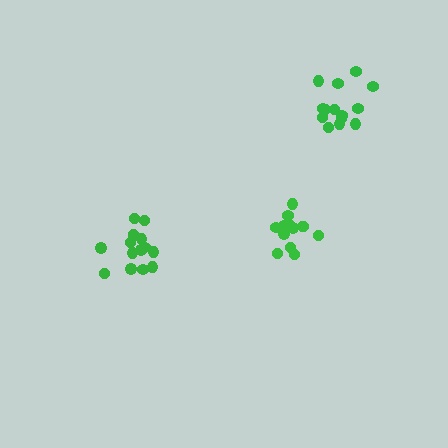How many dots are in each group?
Group 1: 14 dots, Group 2: 13 dots, Group 3: 14 dots (41 total).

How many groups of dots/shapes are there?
There are 3 groups.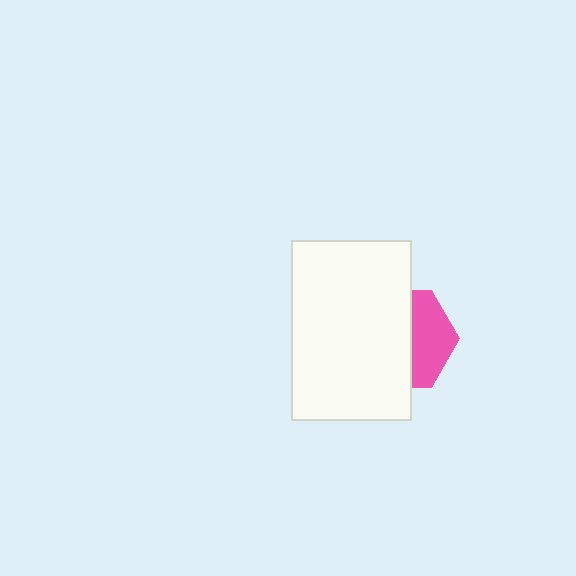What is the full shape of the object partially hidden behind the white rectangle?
The partially hidden object is a pink hexagon.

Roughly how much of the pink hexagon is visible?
A small part of it is visible (roughly 41%).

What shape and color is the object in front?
The object in front is a white rectangle.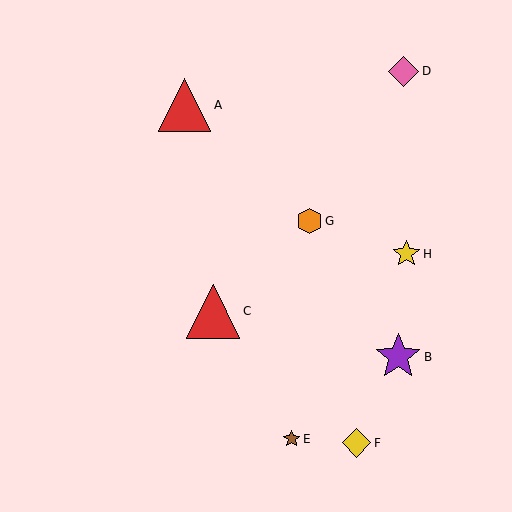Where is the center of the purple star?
The center of the purple star is at (398, 357).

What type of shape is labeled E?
Shape E is a brown star.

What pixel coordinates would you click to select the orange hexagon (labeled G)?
Click at (309, 221) to select the orange hexagon G.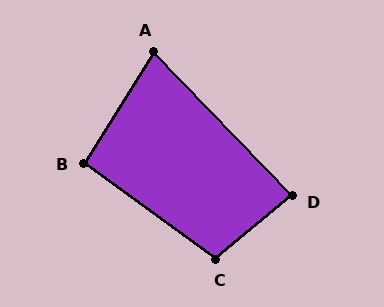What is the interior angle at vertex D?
Approximately 86 degrees (approximately right).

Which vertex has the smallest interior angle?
A, at approximately 76 degrees.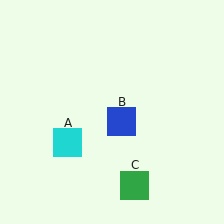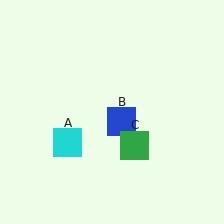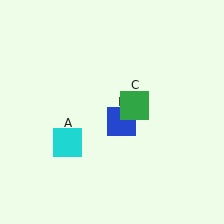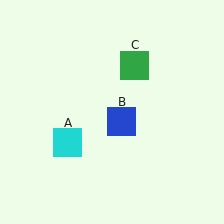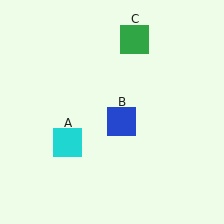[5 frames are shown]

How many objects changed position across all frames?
1 object changed position: green square (object C).